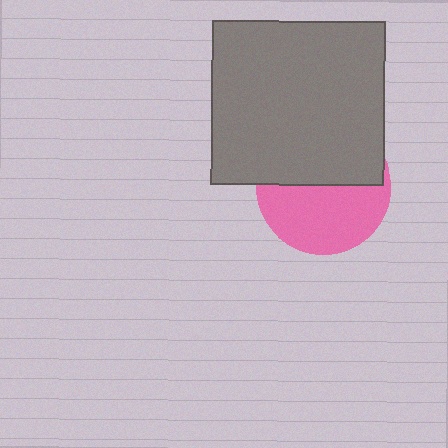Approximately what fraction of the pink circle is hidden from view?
Roughly 48% of the pink circle is hidden behind the gray rectangle.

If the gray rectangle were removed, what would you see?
You would see the complete pink circle.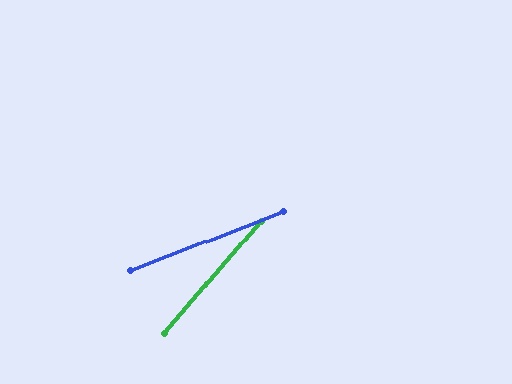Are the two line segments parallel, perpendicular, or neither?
Neither parallel nor perpendicular — they differ by about 28°.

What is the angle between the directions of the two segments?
Approximately 28 degrees.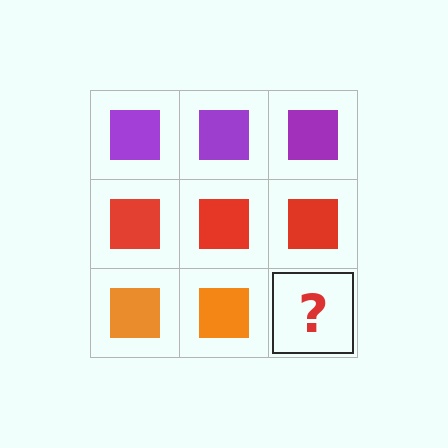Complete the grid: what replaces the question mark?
The question mark should be replaced with an orange square.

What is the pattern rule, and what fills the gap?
The rule is that each row has a consistent color. The gap should be filled with an orange square.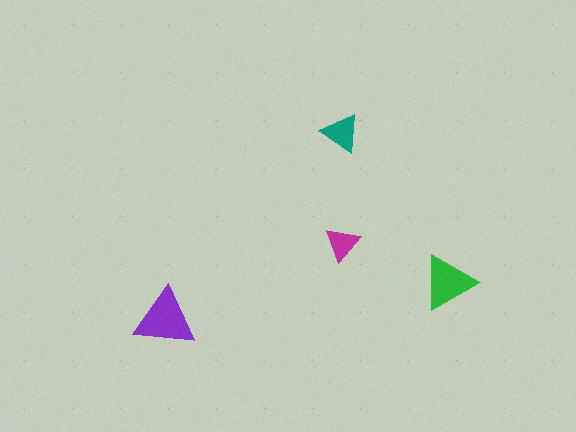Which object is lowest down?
The purple triangle is bottommost.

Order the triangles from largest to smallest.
the purple one, the green one, the teal one, the magenta one.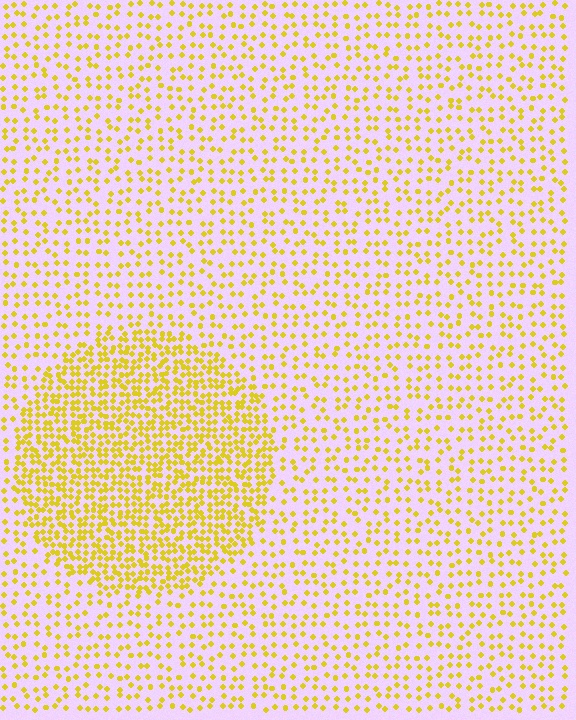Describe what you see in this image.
The image contains small yellow elements arranged at two different densities. A circle-shaped region is visible where the elements are more densely packed than the surrounding area.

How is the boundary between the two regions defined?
The boundary is defined by a change in element density (approximately 2.3x ratio). All elements are the same color, size, and shape.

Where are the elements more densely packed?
The elements are more densely packed inside the circle boundary.